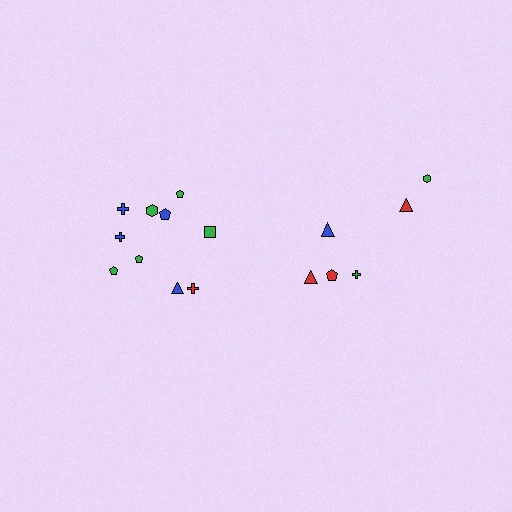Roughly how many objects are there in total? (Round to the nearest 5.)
Roughly 15 objects in total.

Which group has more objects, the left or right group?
The left group.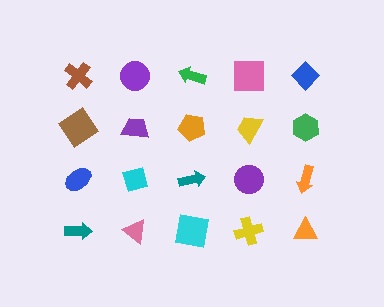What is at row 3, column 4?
A purple circle.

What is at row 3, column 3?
A teal arrow.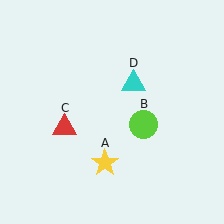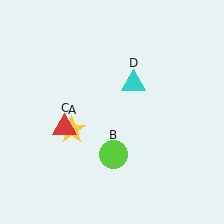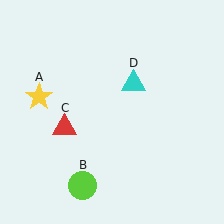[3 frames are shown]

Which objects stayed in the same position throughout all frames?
Red triangle (object C) and cyan triangle (object D) remained stationary.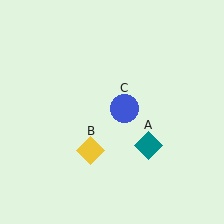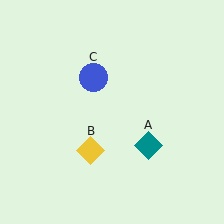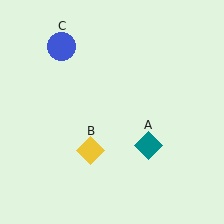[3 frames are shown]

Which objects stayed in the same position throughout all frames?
Teal diamond (object A) and yellow diamond (object B) remained stationary.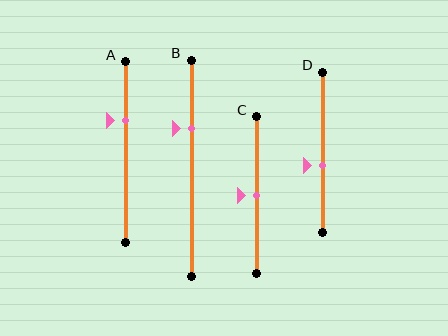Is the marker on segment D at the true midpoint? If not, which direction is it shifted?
No, the marker on segment D is shifted downward by about 8% of the segment length.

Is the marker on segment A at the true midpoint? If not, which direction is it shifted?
No, the marker on segment A is shifted upward by about 17% of the segment length.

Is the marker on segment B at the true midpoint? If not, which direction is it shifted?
No, the marker on segment B is shifted upward by about 18% of the segment length.